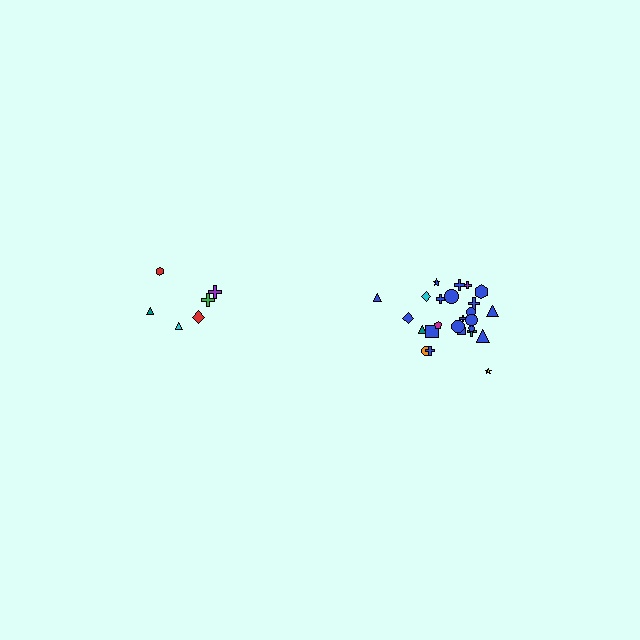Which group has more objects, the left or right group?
The right group.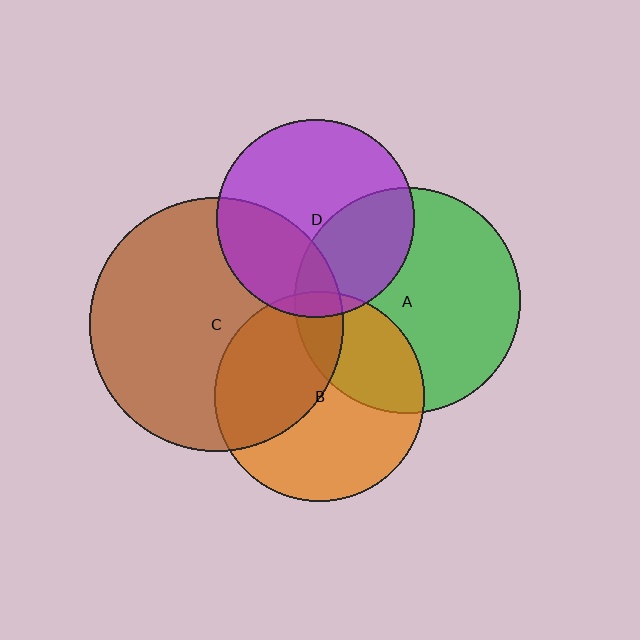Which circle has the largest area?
Circle C (brown).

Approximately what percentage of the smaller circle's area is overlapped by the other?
Approximately 10%.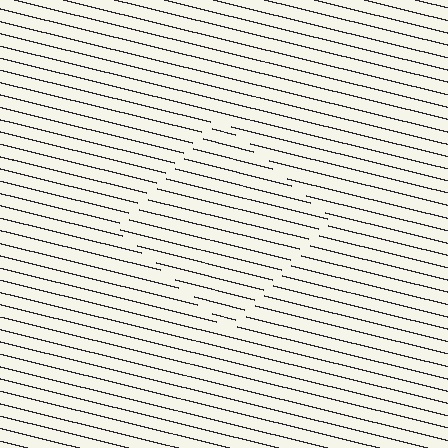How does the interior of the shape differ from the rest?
The interior of the shape contains the same grating, shifted by half a period — the contour is defined by the phase discontinuity where line-ends from the inner and outer gratings abut.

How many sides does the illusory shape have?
4 sides — the line-ends trace a square.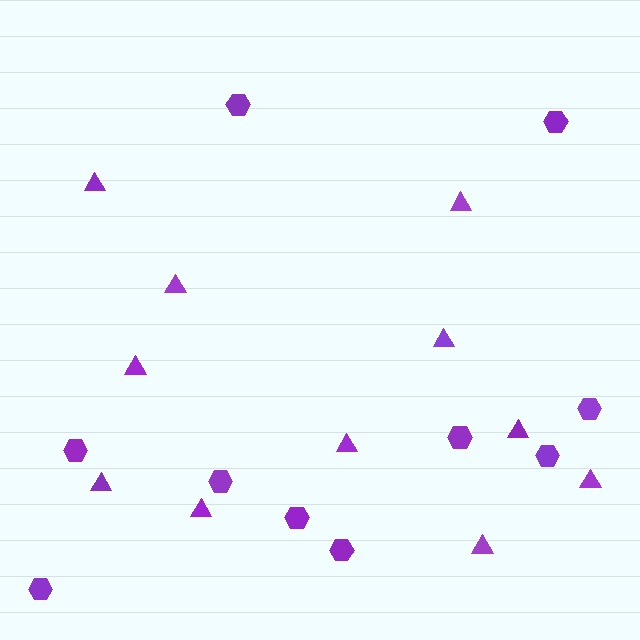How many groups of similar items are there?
There are 2 groups: one group of hexagons (10) and one group of triangles (11).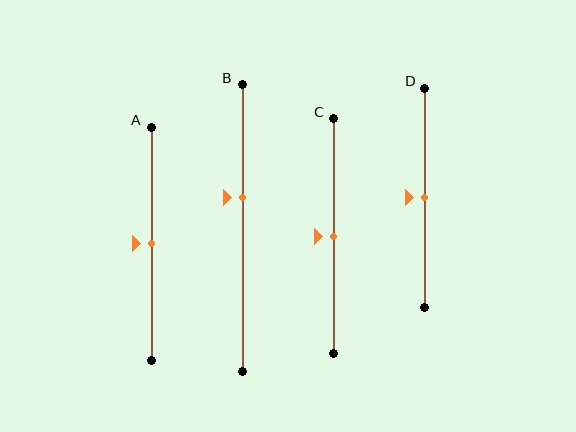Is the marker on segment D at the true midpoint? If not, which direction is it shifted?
Yes, the marker on segment D is at the true midpoint.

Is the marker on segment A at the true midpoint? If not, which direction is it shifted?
Yes, the marker on segment A is at the true midpoint.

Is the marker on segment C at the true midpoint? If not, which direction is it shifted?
Yes, the marker on segment C is at the true midpoint.